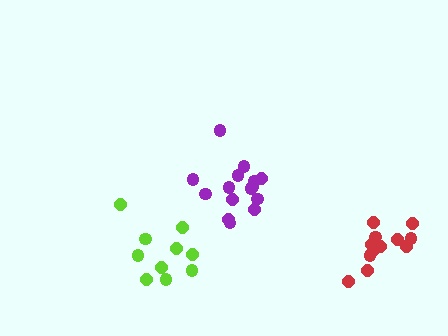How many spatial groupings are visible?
There are 3 spatial groupings.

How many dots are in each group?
Group 1: 13 dots, Group 2: 10 dots, Group 3: 15 dots (38 total).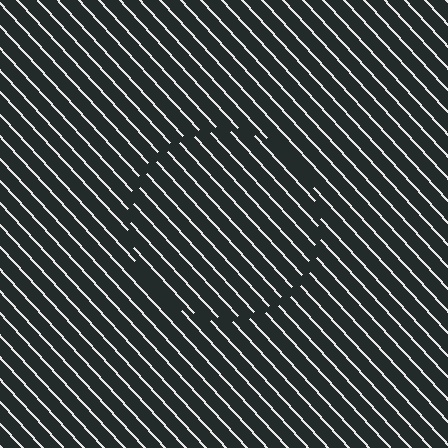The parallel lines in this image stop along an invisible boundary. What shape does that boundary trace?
An illusory circle. The interior of the shape contains the same grating, shifted by half a period — the contour is defined by the phase discontinuity where line-ends from the inner and outer gratings abut.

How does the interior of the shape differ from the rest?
The interior of the shape contains the same grating, shifted by half a period — the contour is defined by the phase discontinuity where line-ends from the inner and outer gratings abut.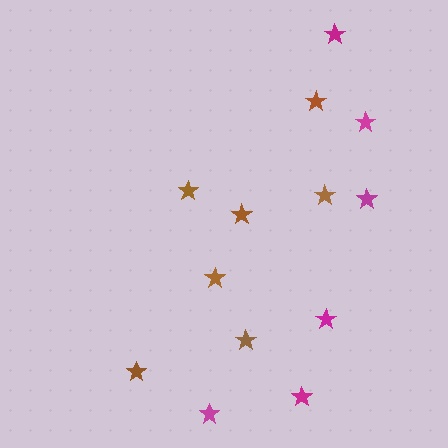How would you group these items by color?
There are 2 groups: one group of brown stars (7) and one group of magenta stars (6).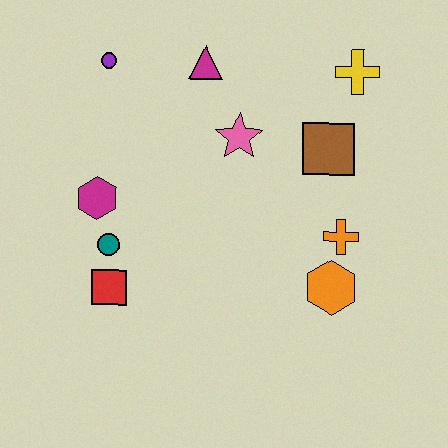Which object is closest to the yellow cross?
The brown square is closest to the yellow cross.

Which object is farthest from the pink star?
The red square is farthest from the pink star.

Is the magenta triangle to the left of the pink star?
Yes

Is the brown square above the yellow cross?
No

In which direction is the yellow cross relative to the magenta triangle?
The yellow cross is to the right of the magenta triangle.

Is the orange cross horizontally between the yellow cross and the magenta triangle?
Yes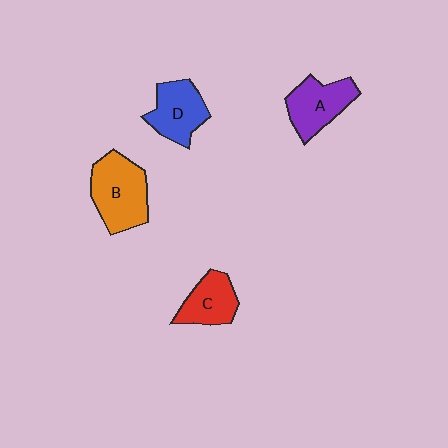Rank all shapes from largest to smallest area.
From largest to smallest: B (orange), A (purple), D (blue), C (red).